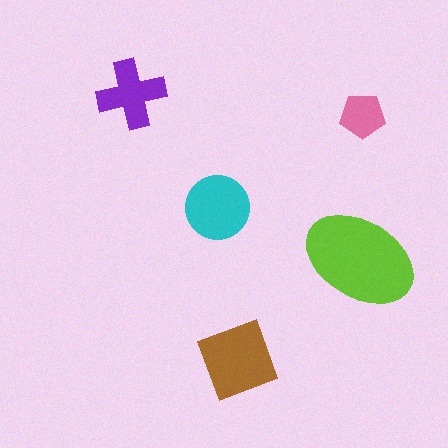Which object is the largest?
The lime ellipse.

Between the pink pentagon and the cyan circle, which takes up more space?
The cyan circle.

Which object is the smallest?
The pink pentagon.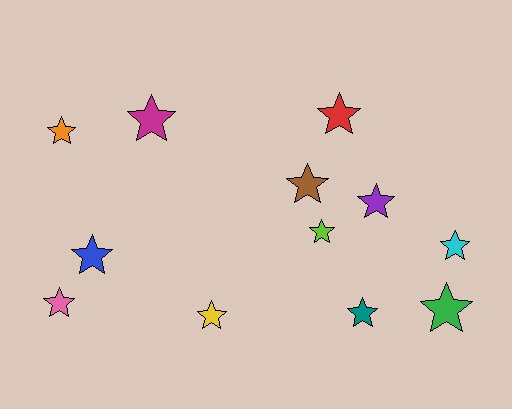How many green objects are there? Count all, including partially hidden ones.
There is 1 green object.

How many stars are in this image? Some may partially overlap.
There are 12 stars.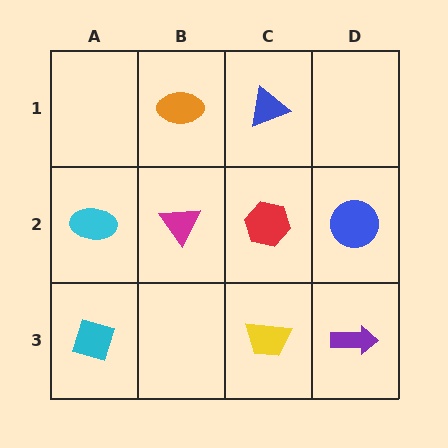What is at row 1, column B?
An orange ellipse.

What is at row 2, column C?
A red hexagon.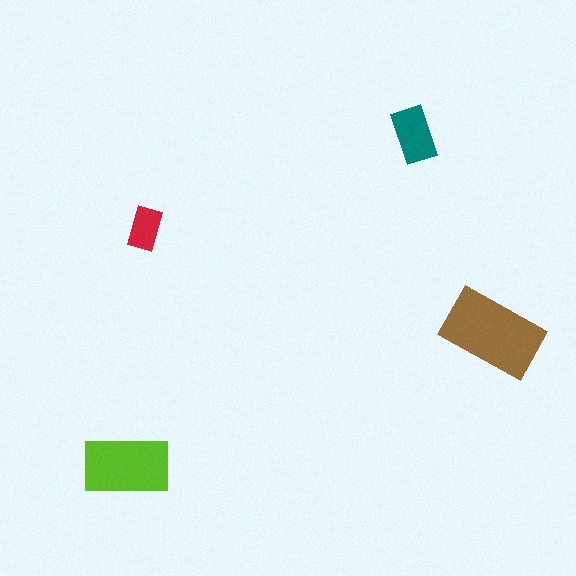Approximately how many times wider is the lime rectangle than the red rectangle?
About 2 times wider.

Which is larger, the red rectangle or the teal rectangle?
The teal one.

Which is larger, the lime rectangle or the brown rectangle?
The brown one.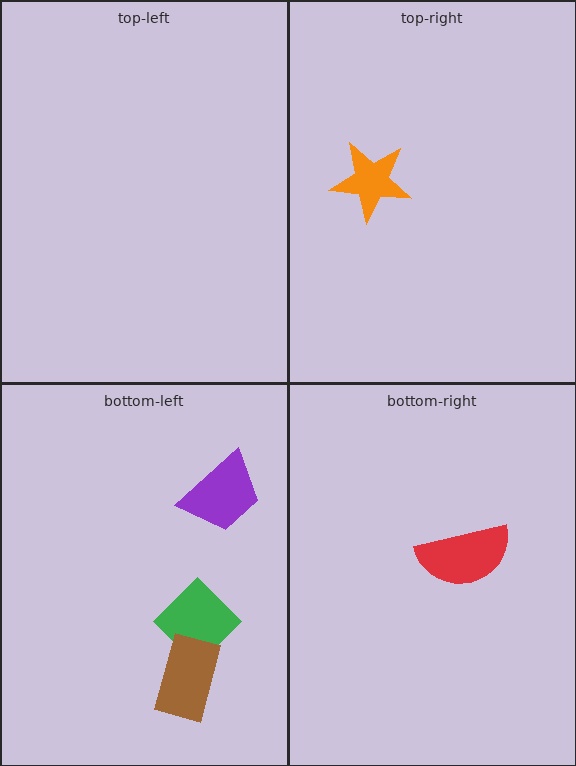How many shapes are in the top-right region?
1.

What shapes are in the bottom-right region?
The red semicircle.